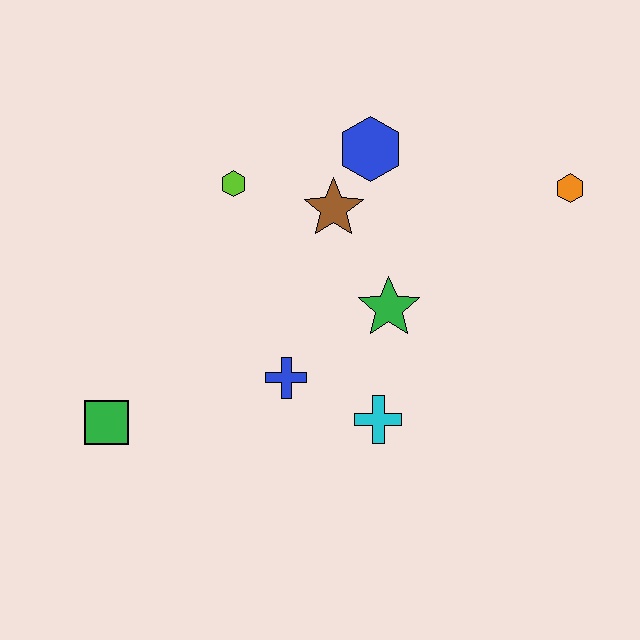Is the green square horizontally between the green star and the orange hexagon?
No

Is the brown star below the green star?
No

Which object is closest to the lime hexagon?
The brown star is closest to the lime hexagon.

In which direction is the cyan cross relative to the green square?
The cyan cross is to the right of the green square.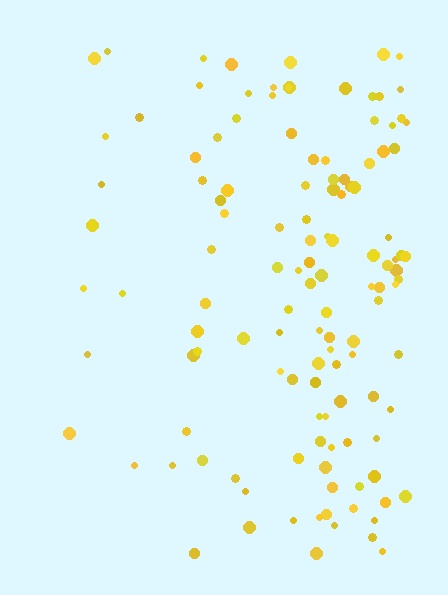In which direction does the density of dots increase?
From left to right, with the right side densest.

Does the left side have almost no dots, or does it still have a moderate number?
Still a moderate number, just noticeably fewer than the right.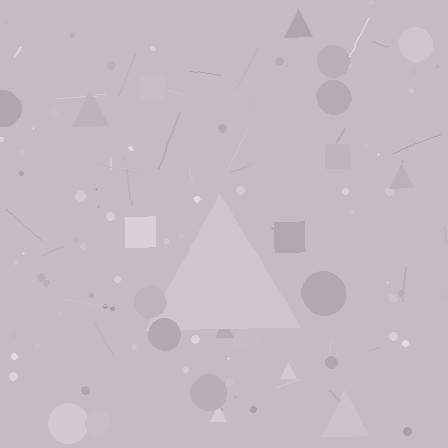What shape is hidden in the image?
A triangle is hidden in the image.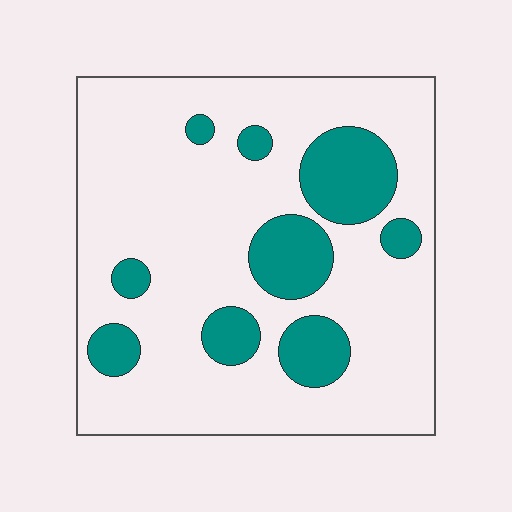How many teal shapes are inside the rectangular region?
9.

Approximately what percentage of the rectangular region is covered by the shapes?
Approximately 20%.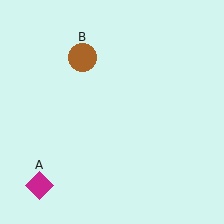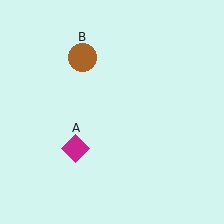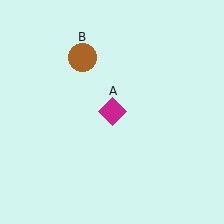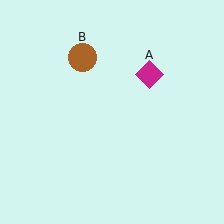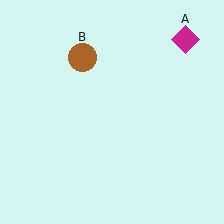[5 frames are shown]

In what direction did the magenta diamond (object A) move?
The magenta diamond (object A) moved up and to the right.